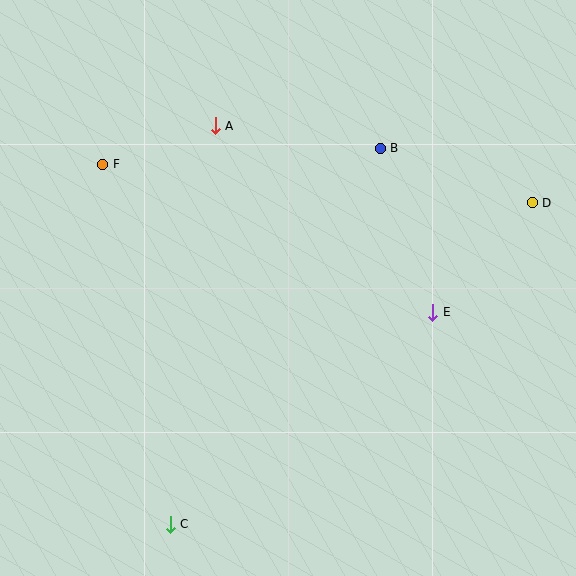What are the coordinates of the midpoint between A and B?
The midpoint between A and B is at (298, 137).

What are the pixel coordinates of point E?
Point E is at (433, 312).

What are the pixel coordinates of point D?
Point D is at (532, 203).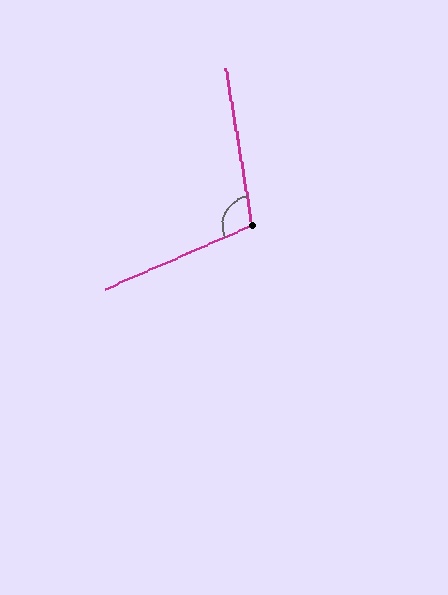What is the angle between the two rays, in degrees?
Approximately 104 degrees.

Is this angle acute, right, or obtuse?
It is obtuse.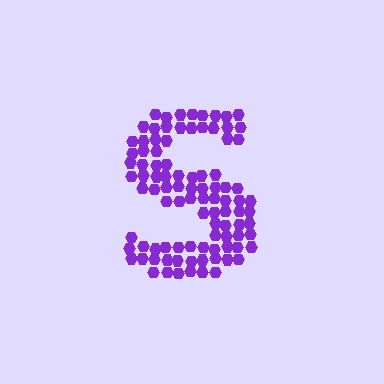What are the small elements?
The small elements are hexagons.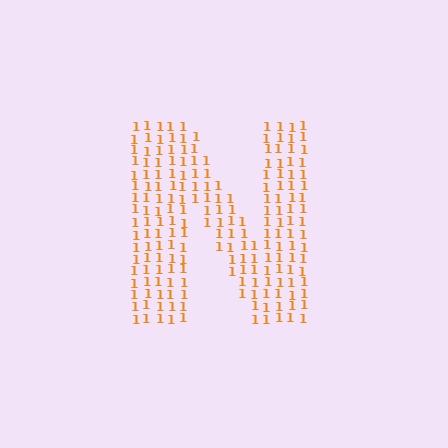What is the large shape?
The large shape is the letter N.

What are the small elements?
The small elements are digit 1's.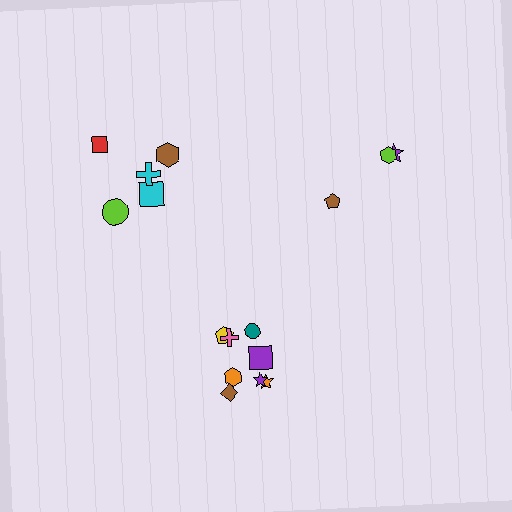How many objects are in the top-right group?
There are 3 objects.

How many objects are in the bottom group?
There are 8 objects.